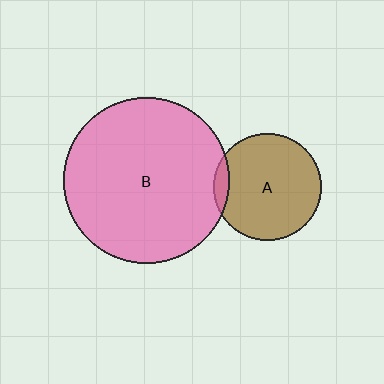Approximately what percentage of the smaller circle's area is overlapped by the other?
Approximately 5%.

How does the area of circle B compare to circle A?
Approximately 2.4 times.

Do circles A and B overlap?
Yes.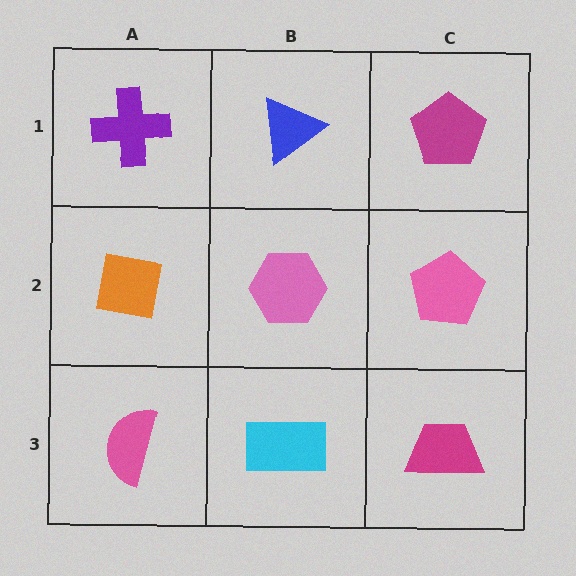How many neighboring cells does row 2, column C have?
3.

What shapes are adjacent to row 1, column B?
A pink hexagon (row 2, column B), a purple cross (row 1, column A), a magenta pentagon (row 1, column C).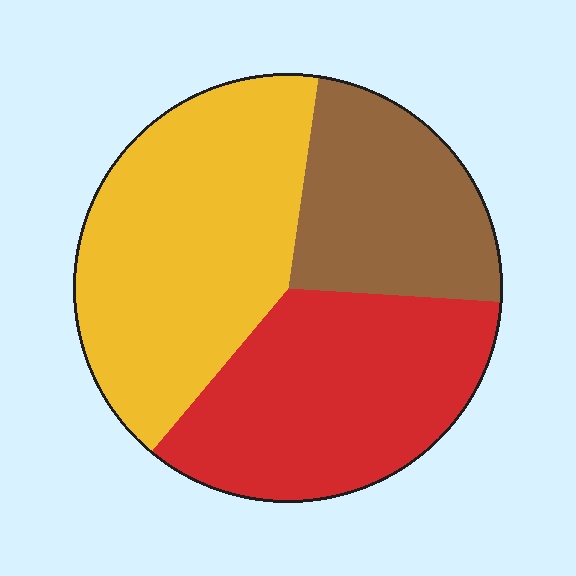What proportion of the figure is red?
Red takes up about one third (1/3) of the figure.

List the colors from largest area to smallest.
From largest to smallest: yellow, red, brown.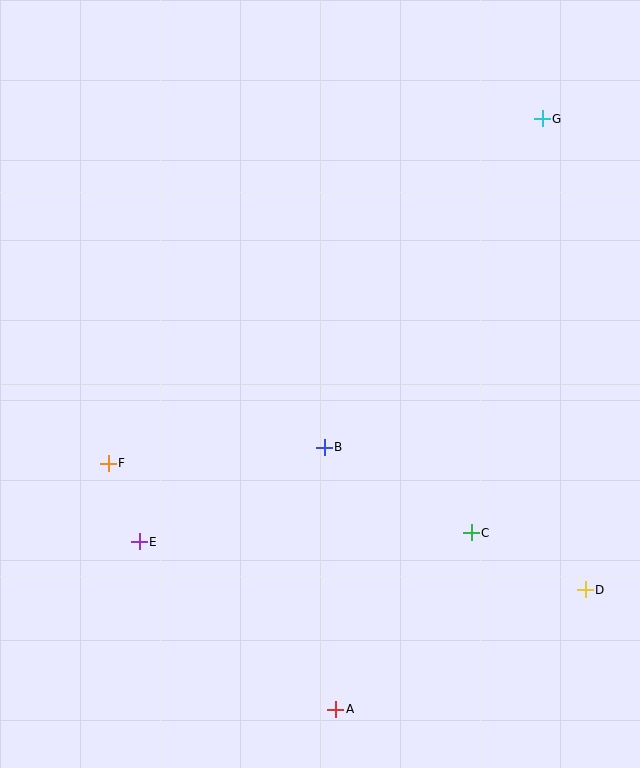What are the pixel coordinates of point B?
Point B is at (324, 447).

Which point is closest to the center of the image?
Point B at (324, 447) is closest to the center.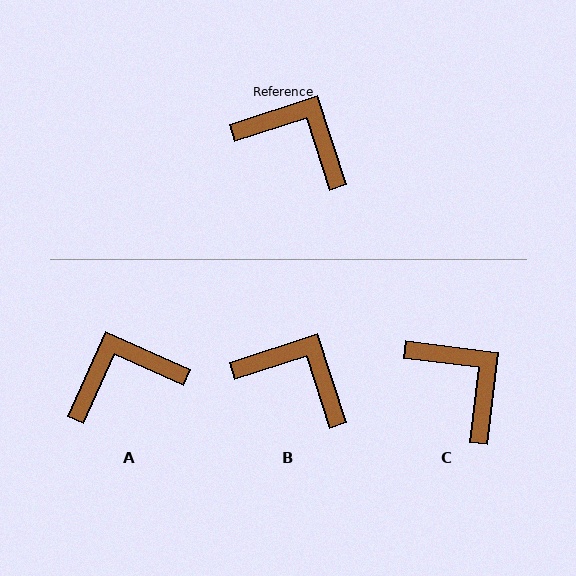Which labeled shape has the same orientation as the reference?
B.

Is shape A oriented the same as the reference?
No, it is off by about 48 degrees.